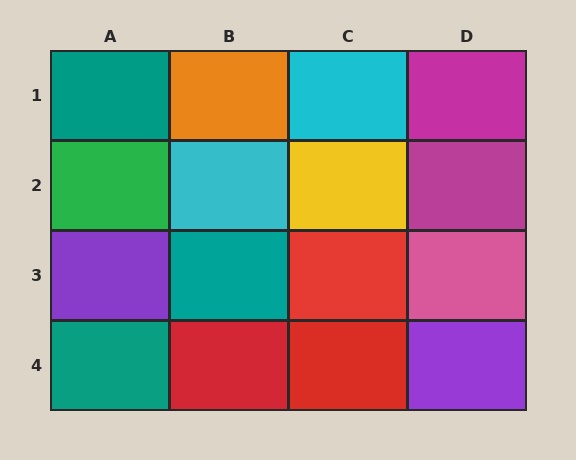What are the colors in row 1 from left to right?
Teal, orange, cyan, magenta.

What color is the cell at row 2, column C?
Yellow.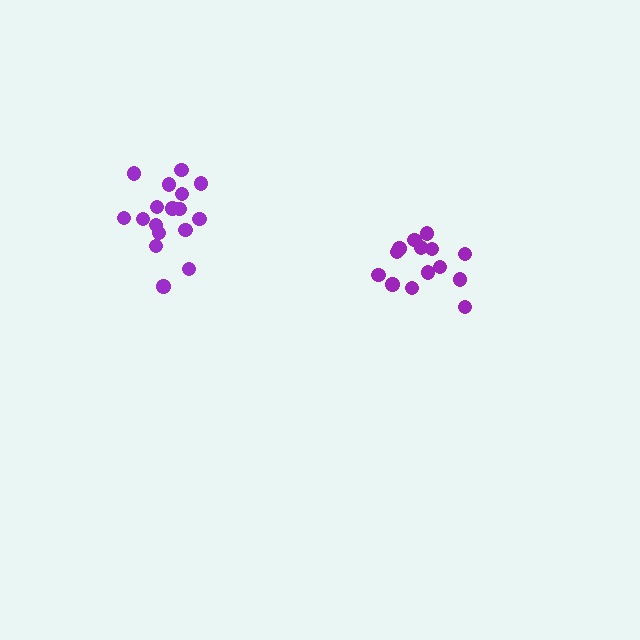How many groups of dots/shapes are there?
There are 2 groups.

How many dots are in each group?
Group 1: 14 dots, Group 2: 17 dots (31 total).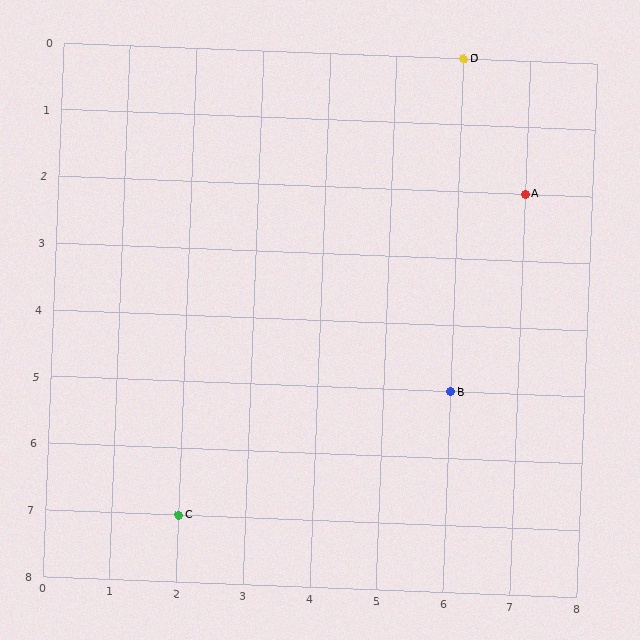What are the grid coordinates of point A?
Point A is at grid coordinates (7, 2).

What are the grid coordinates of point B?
Point B is at grid coordinates (6, 5).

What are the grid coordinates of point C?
Point C is at grid coordinates (2, 7).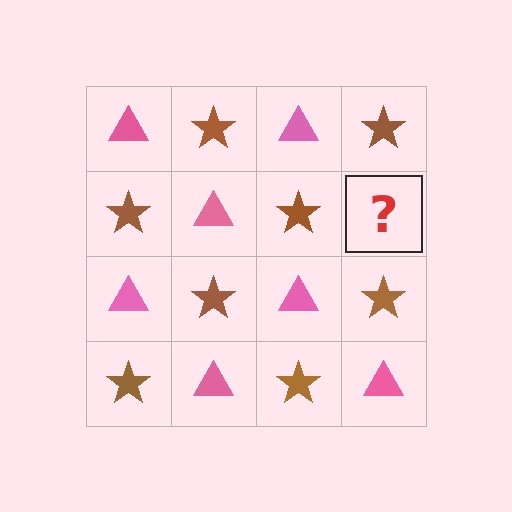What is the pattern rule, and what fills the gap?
The rule is that it alternates pink triangle and brown star in a checkerboard pattern. The gap should be filled with a pink triangle.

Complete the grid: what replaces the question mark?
The question mark should be replaced with a pink triangle.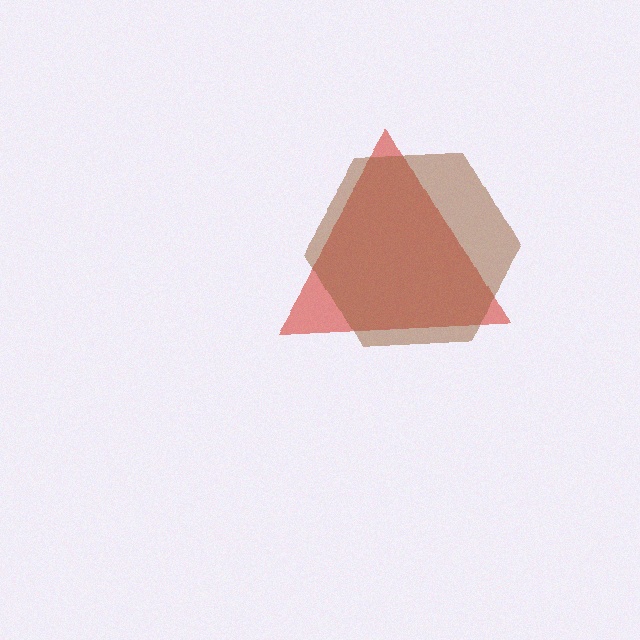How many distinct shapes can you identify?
There are 2 distinct shapes: a red triangle, a brown hexagon.